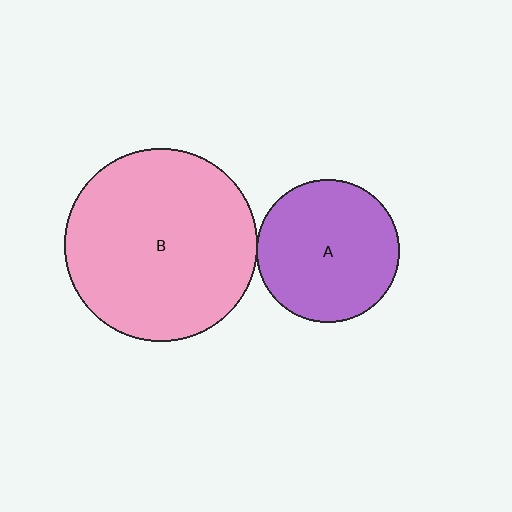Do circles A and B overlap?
Yes.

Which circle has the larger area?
Circle B (pink).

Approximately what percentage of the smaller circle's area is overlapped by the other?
Approximately 5%.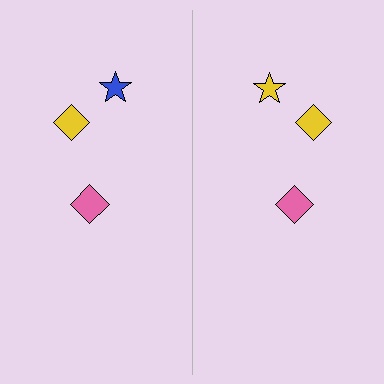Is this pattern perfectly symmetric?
No, the pattern is not perfectly symmetric. The yellow star on the right side breaks the symmetry — its mirror counterpart is blue.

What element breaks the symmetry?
The yellow star on the right side breaks the symmetry — its mirror counterpart is blue.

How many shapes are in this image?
There are 6 shapes in this image.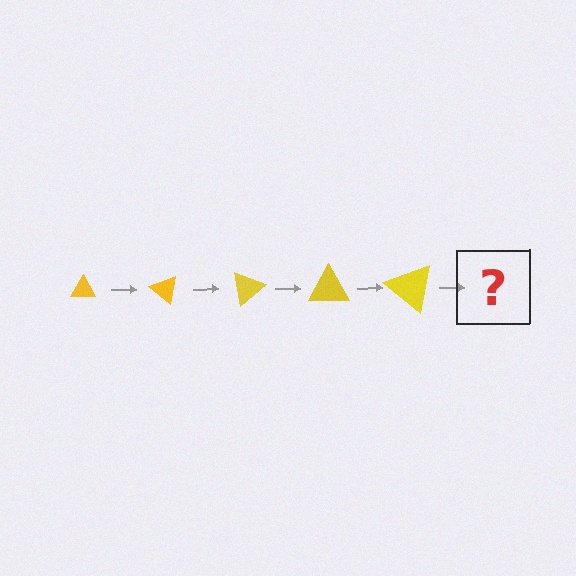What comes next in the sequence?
The next element should be a triangle, larger than the previous one and rotated 200 degrees from the start.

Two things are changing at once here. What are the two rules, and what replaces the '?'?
The two rules are that the triangle grows larger each step and it rotates 40 degrees each step. The '?' should be a triangle, larger than the previous one and rotated 200 degrees from the start.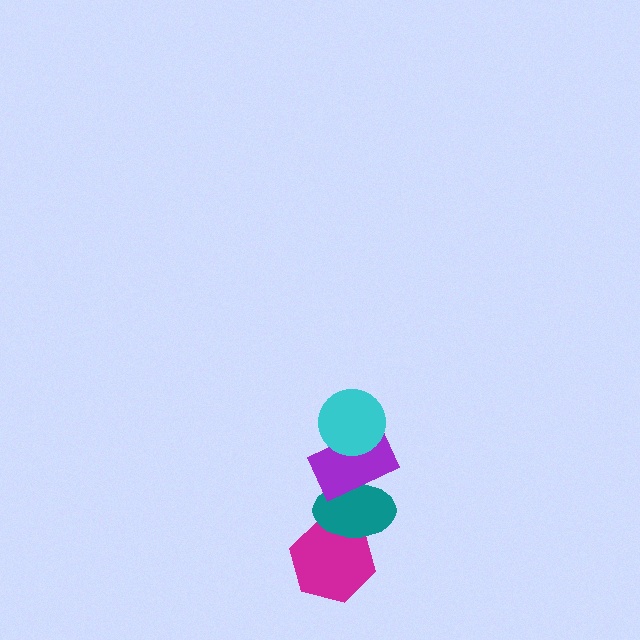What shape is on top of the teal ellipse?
The purple rectangle is on top of the teal ellipse.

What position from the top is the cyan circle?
The cyan circle is 1st from the top.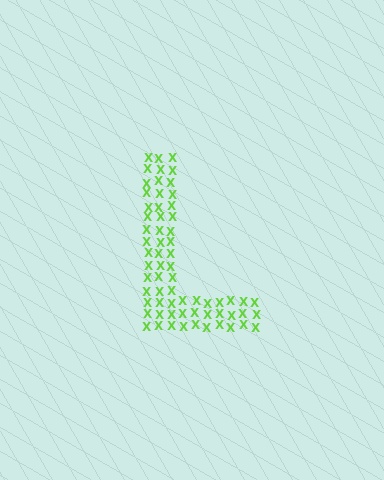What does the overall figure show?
The overall figure shows the letter L.